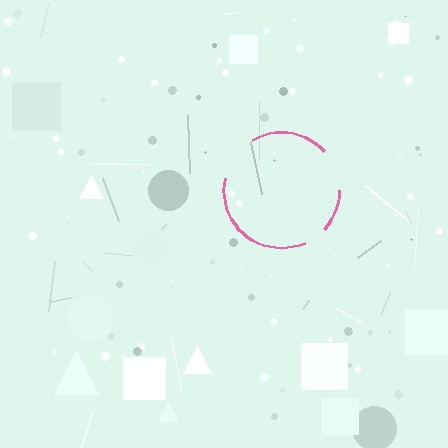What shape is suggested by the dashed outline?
The dashed outline suggests a circle.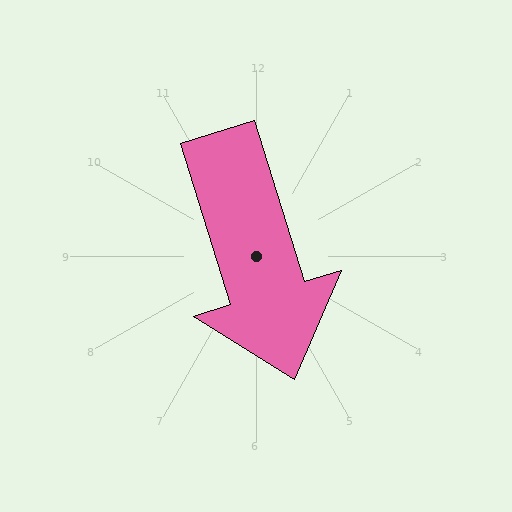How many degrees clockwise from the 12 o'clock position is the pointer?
Approximately 163 degrees.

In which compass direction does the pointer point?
South.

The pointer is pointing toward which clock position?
Roughly 5 o'clock.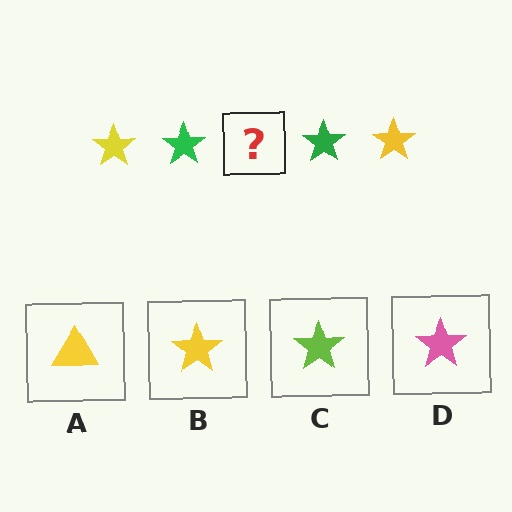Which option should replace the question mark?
Option B.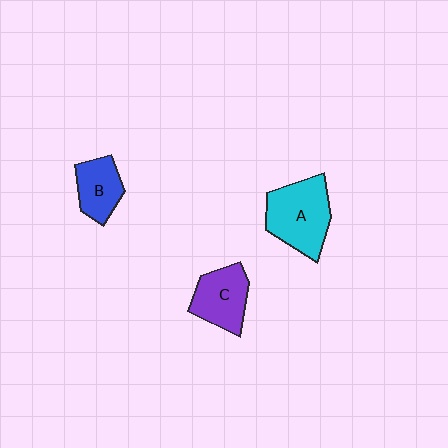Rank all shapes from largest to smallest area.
From largest to smallest: A (cyan), C (purple), B (blue).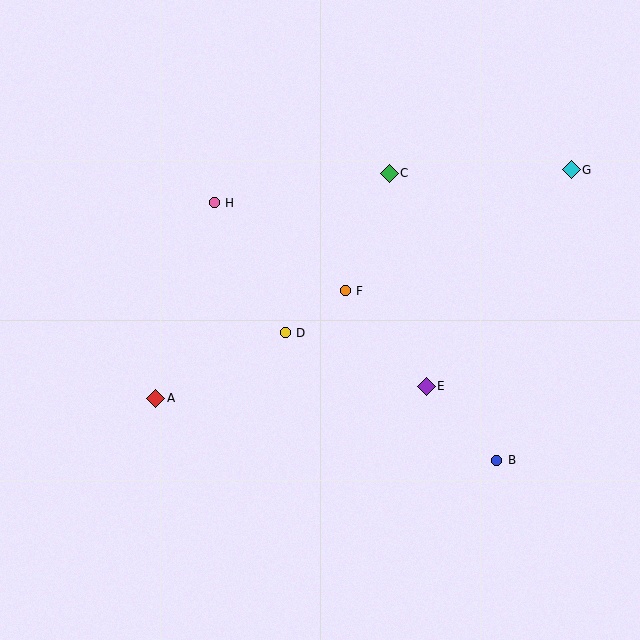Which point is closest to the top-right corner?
Point G is closest to the top-right corner.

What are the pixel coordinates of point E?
Point E is at (426, 386).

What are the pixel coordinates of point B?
Point B is at (497, 460).